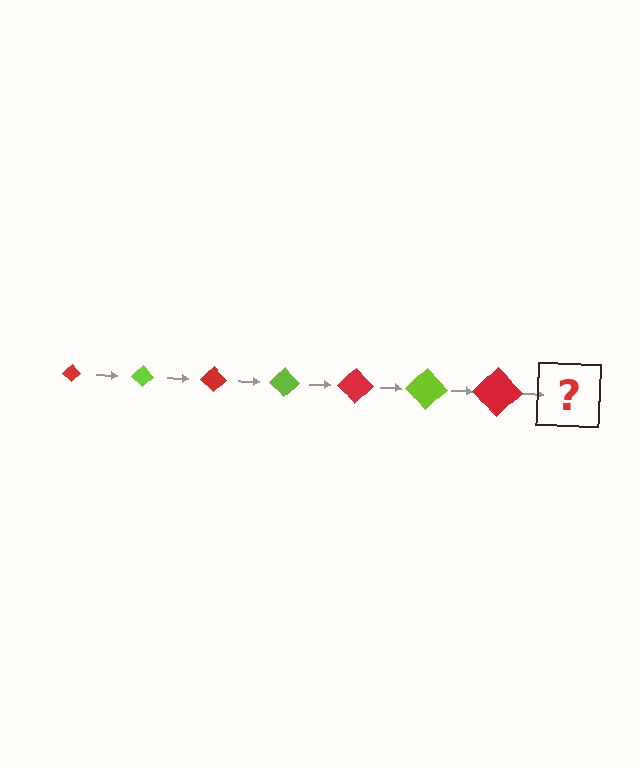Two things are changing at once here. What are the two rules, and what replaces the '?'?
The two rules are that the diamond grows larger each step and the color cycles through red and lime. The '?' should be a lime diamond, larger than the previous one.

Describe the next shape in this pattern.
It should be a lime diamond, larger than the previous one.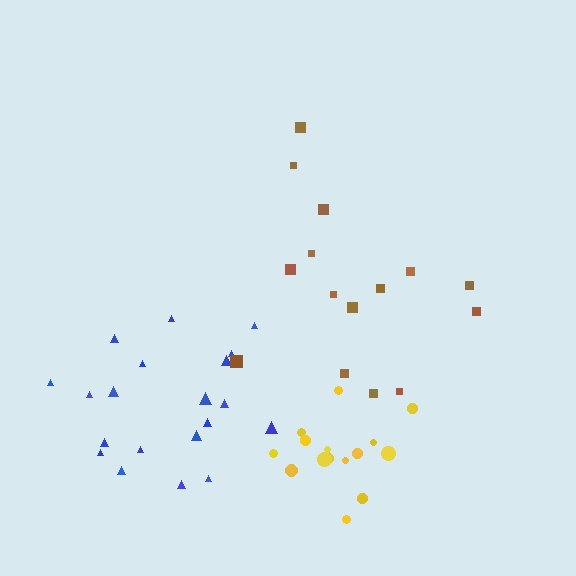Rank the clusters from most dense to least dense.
yellow, blue, brown.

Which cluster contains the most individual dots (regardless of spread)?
Blue (20).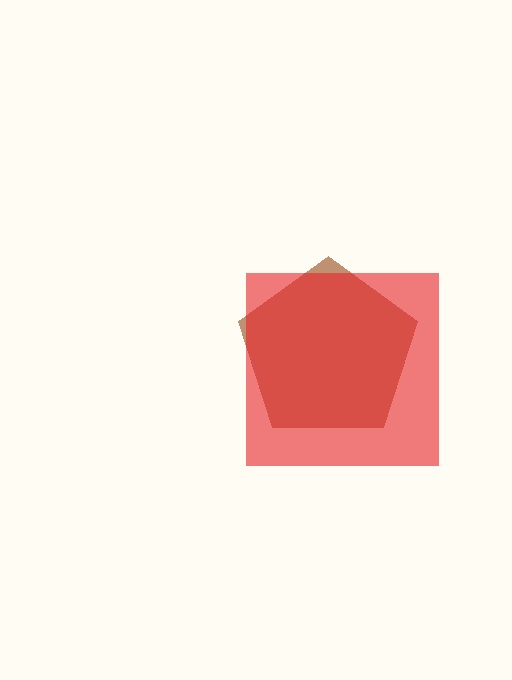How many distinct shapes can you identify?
There are 2 distinct shapes: a brown pentagon, a red square.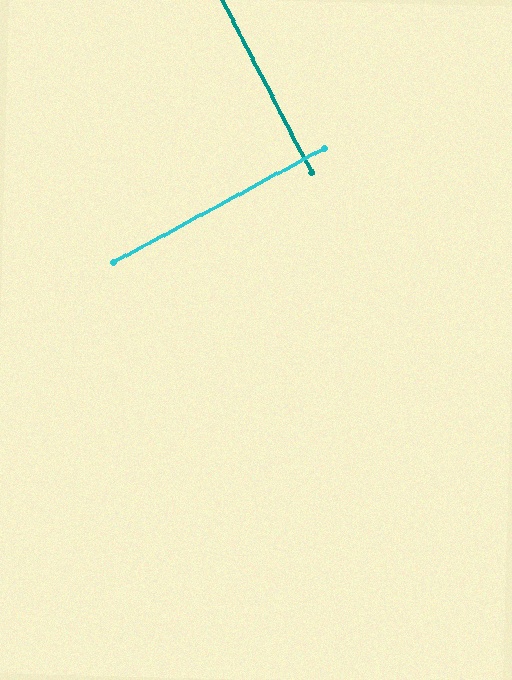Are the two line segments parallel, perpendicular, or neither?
Perpendicular — they meet at approximately 89°.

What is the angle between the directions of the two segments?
Approximately 89 degrees.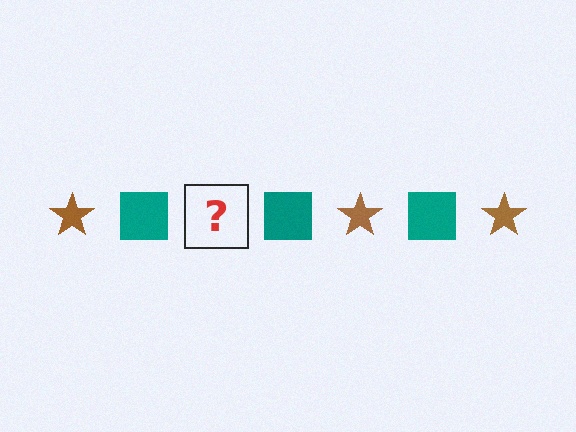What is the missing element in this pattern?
The missing element is a brown star.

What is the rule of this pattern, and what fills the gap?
The rule is that the pattern alternates between brown star and teal square. The gap should be filled with a brown star.